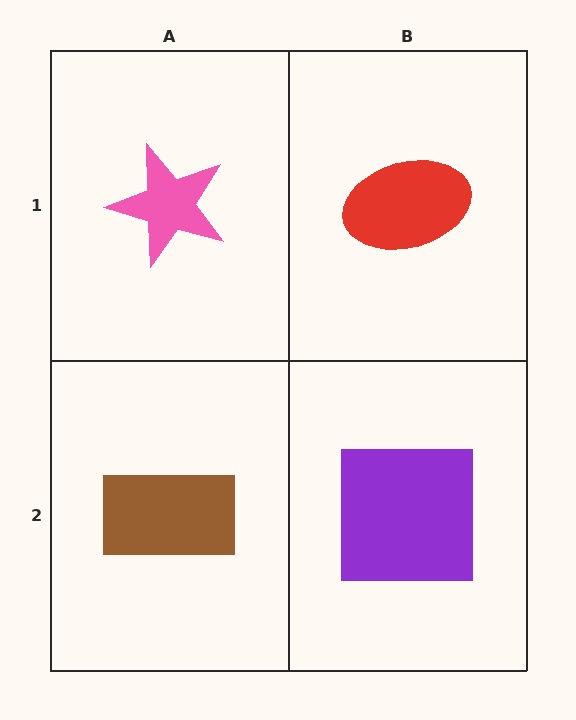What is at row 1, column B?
A red ellipse.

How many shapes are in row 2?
2 shapes.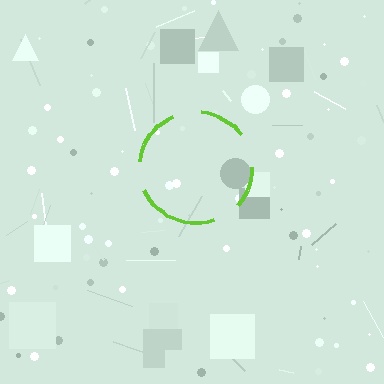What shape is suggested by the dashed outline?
The dashed outline suggests a circle.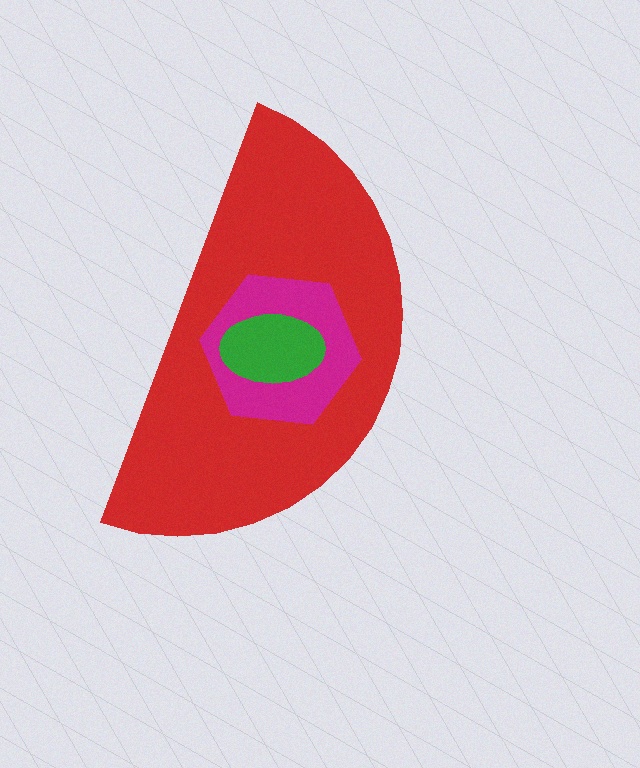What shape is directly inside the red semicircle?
The magenta hexagon.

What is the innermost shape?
The green ellipse.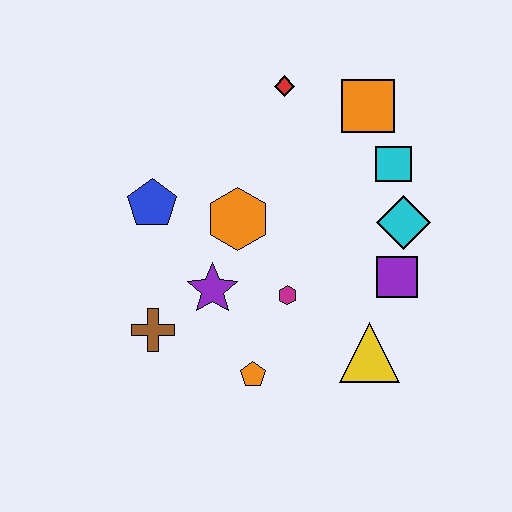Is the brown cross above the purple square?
No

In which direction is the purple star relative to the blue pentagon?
The purple star is below the blue pentagon.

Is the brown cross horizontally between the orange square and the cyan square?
No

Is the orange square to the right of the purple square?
No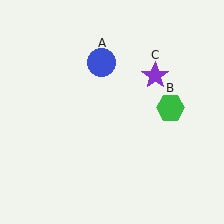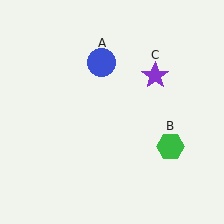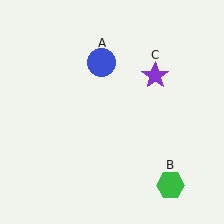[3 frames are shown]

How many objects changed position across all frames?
1 object changed position: green hexagon (object B).